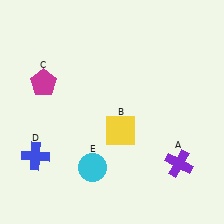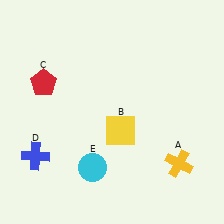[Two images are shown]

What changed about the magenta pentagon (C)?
In Image 1, C is magenta. In Image 2, it changed to red.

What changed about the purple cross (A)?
In Image 1, A is purple. In Image 2, it changed to yellow.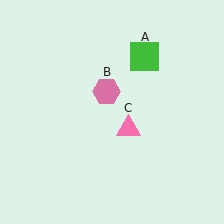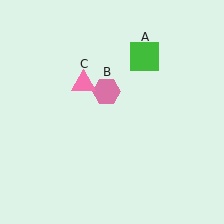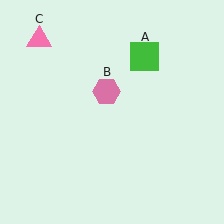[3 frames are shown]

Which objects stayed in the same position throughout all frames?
Green square (object A) and pink hexagon (object B) remained stationary.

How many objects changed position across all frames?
1 object changed position: pink triangle (object C).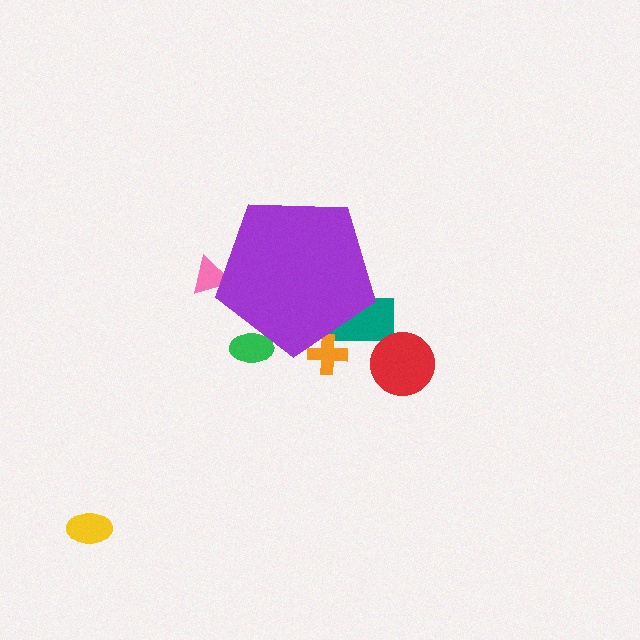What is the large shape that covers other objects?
A purple pentagon.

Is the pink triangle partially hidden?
Yes, the pink triangle is partially hidden behind the purple pentagon.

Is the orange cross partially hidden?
Yes, the orange cross is partially hidden behind the purple pentagon.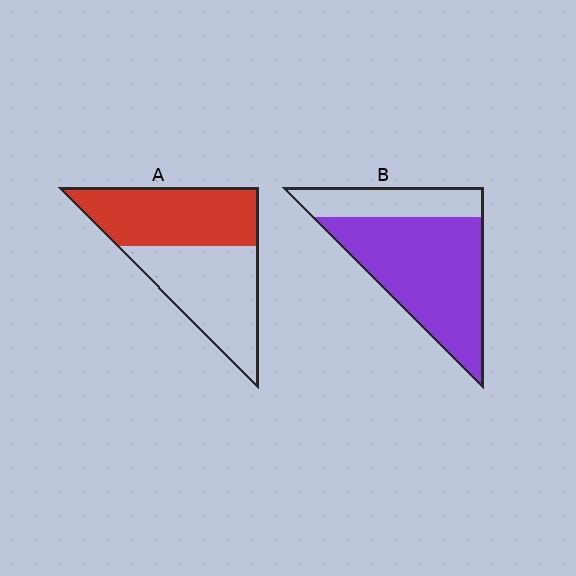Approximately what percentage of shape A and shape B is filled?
A is approximately 50% and B is approximately 75%.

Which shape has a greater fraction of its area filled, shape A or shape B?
Shape B.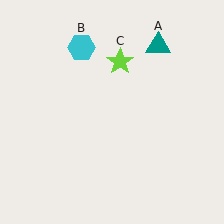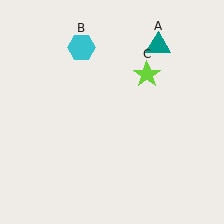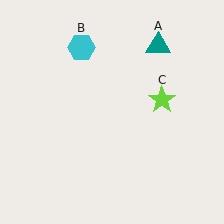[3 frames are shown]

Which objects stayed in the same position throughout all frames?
Teal triangle (object A) and cyan hexagon (object B) remained stationary.